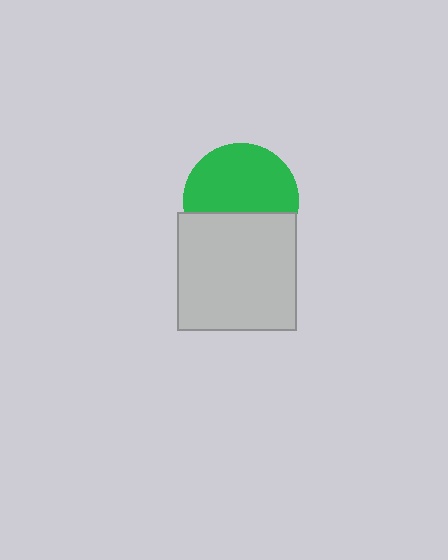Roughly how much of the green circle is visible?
About half of it is visible (roughly 61%).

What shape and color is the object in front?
The object in front is a light gray square.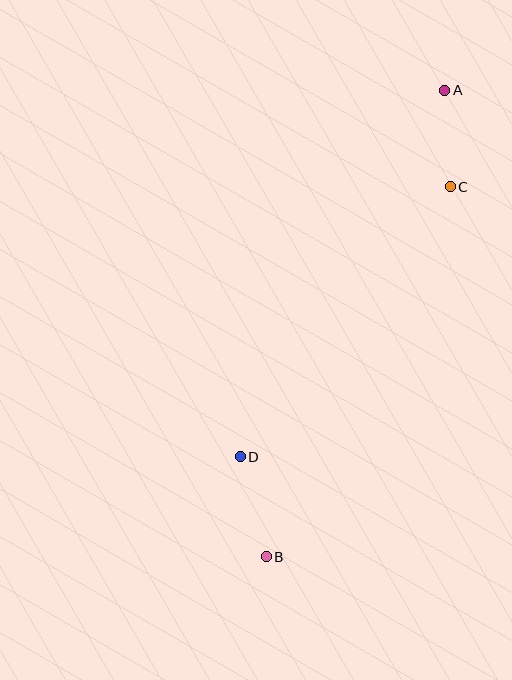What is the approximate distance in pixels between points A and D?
The distance between A and D is approximately 420 pixels.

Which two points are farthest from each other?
Points A and B are farthest from each other.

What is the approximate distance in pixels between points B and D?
The distance between B and D is approximately 103 pixels.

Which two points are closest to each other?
Points A and C are closest to each other.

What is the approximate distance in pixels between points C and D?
The distance between C and D is approximately 342 pixels.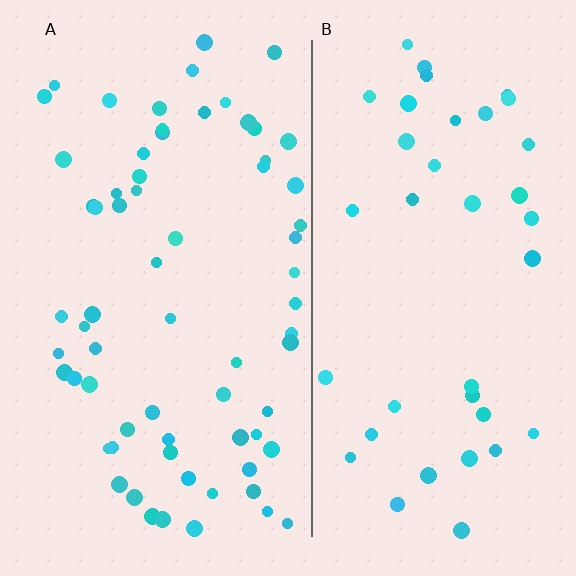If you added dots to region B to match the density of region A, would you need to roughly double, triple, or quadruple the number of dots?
Approximately double.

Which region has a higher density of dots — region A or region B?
A (the left).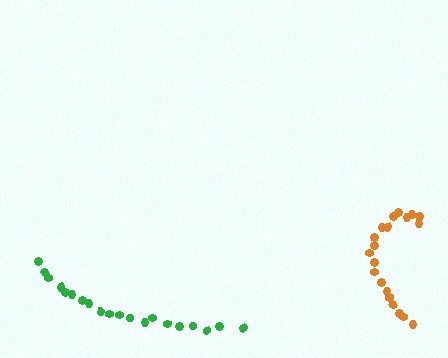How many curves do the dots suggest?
There are 2 distinct paths.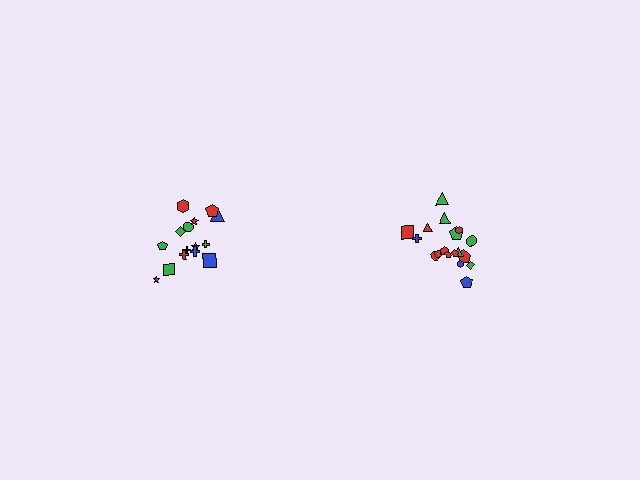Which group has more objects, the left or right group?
The right group.